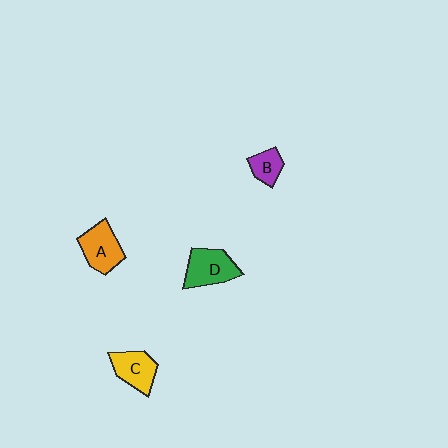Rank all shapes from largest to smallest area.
From largest to smallest: D (green), A (orange), C (yellow), B (purple).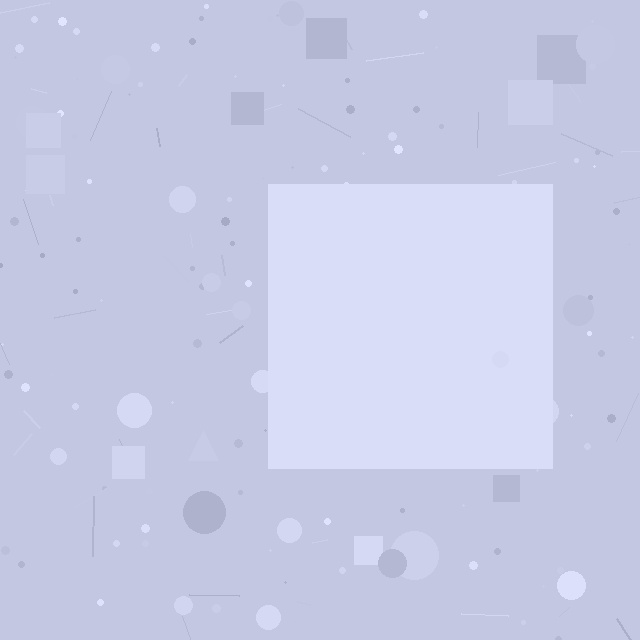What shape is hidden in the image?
A square is hidden in the image.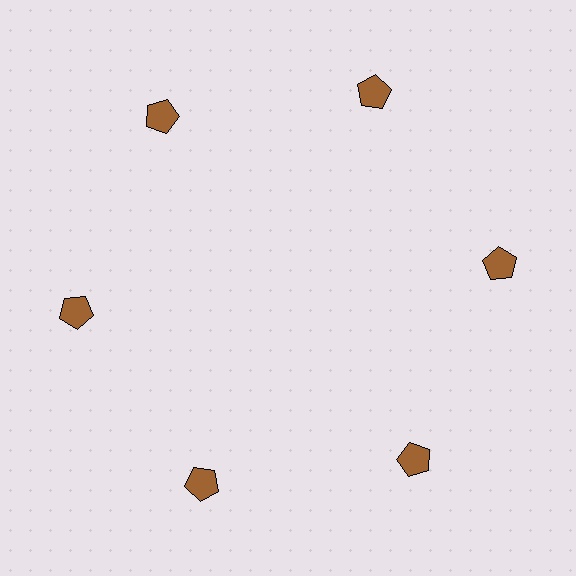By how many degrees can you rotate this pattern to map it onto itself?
The pattern maps onto itself every 60 degrees of rotation.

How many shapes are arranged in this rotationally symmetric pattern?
There are 6 shapes, arranged in 6 groups of 1.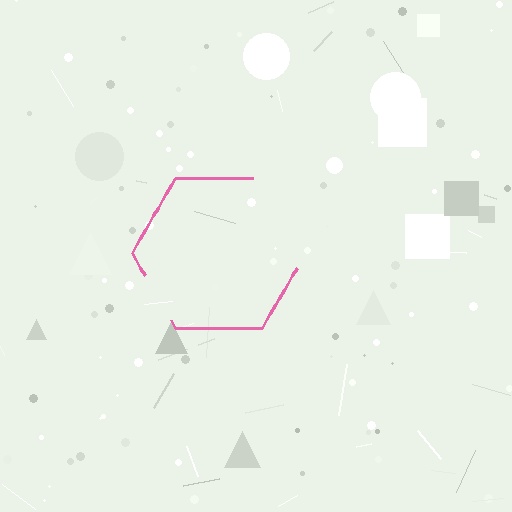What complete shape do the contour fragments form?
The contour fragments form a hexagon.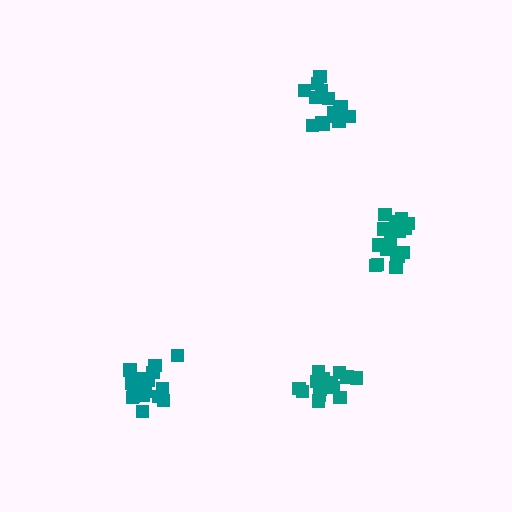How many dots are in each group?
Group 1: 14 dots, Group 2: 17 dots, Group 3: 17 dots, Group 4: 15 dots (63 total).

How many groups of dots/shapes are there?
There are 4 groups.